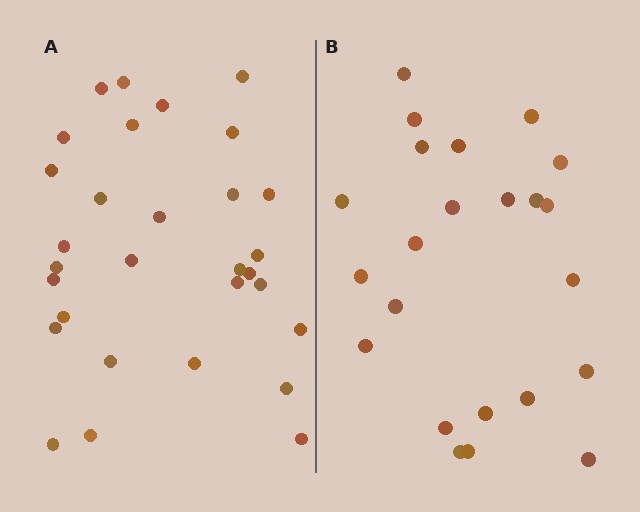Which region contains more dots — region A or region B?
Region A (the left region) has more dots.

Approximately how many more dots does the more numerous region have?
Region A has roughly 8 or so more dots than region B.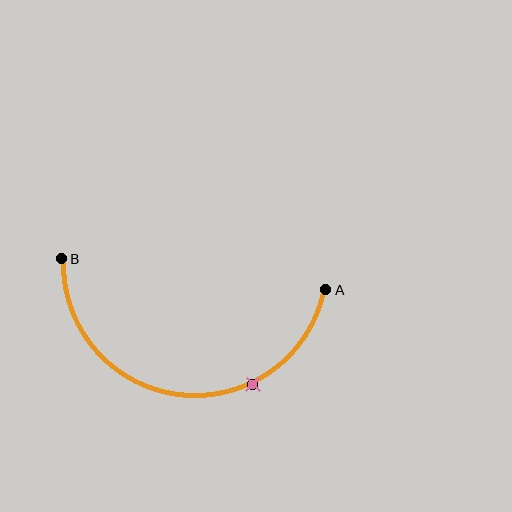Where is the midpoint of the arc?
The arc midpoint is the point on the curve farthest from the straight line joining A and B. It sits below that line.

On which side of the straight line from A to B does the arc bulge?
The arc bulges below the straight line connecting A and B.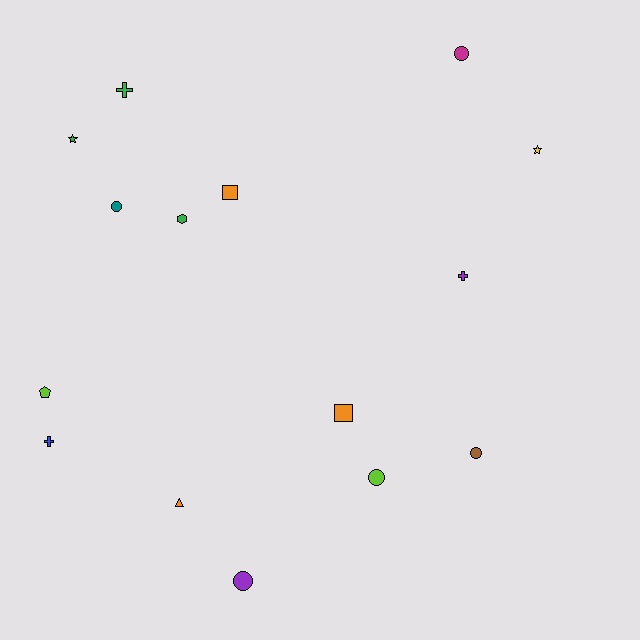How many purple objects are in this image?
There are 2 purple objects.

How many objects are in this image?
There are 15 objects.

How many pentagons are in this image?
There is 1 pentagon.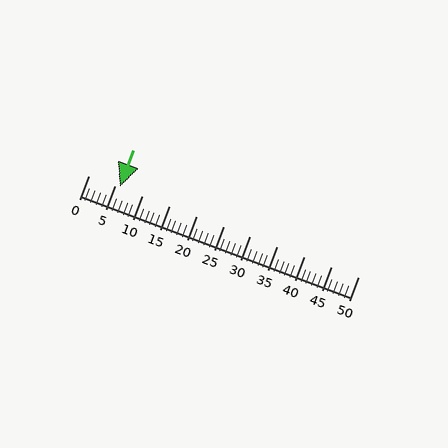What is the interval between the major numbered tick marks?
The major tick marks are spaced 5 units apart.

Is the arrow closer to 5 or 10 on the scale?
The arrow is closer to 5.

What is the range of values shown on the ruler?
The ruler shows values from 0 to 50.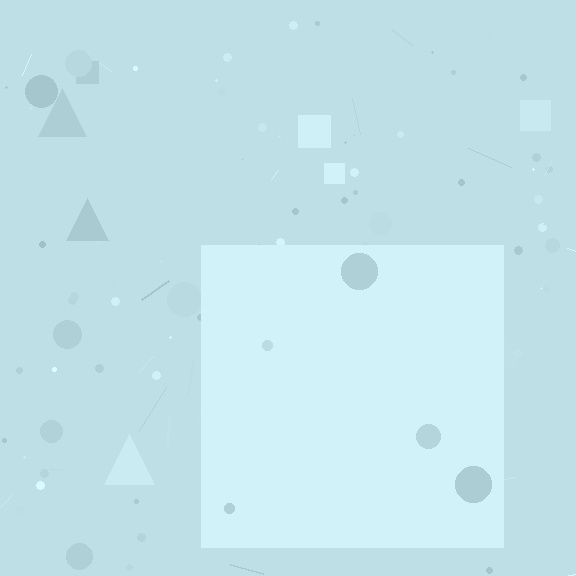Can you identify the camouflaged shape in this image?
The camouflaged shape is a square.